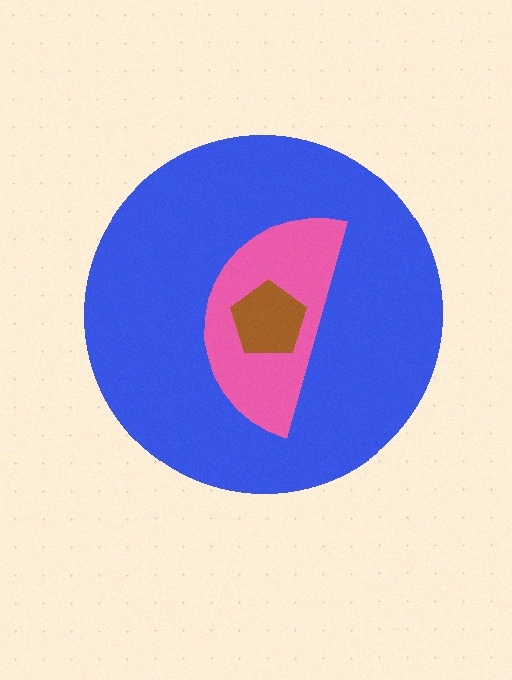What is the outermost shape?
The blue circle.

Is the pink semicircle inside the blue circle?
Yes.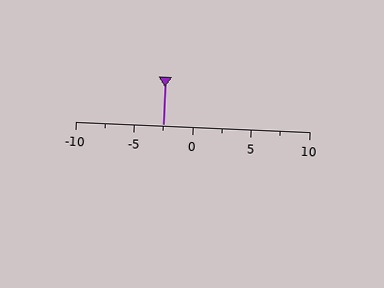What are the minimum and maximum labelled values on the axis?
The axis runs from -10 to 10.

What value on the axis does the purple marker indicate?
The marker indicates approximately -2.5.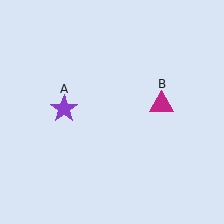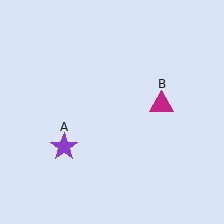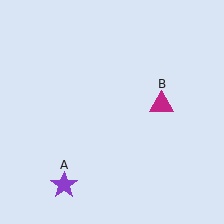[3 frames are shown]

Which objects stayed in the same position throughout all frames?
Magenta triangle (object B) remained stationary.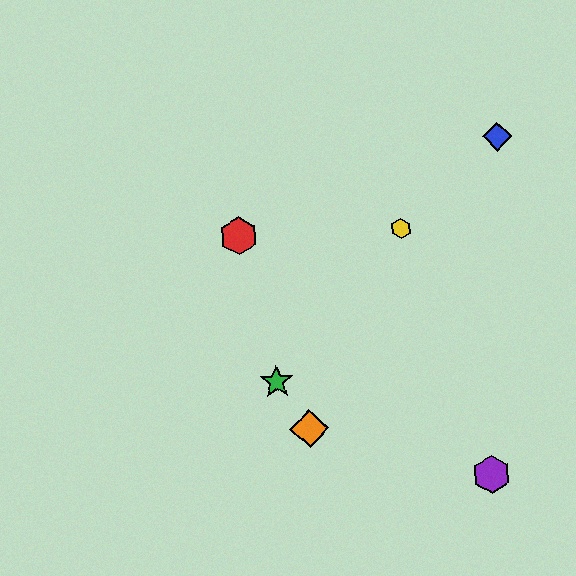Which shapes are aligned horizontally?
The red hexagon, the yellow hexagon are aligned horizontally.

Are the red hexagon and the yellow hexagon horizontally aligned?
Yes, both are at y≈236.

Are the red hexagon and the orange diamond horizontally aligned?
No, the red hexagon is at y≈236 and the orange diamond is at y≈429.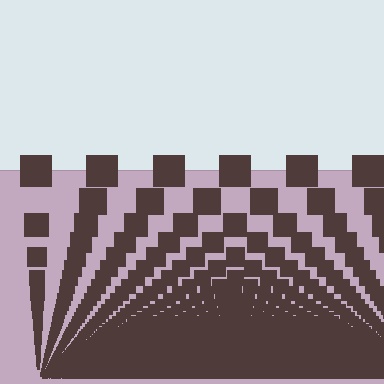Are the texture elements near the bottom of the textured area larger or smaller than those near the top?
Smaller. The gradient is inverted — elements near the bottom are smaller and denser.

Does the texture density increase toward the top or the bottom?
Density increases toward the bottom.